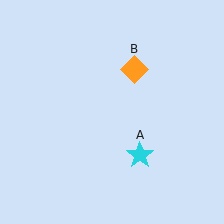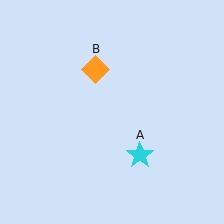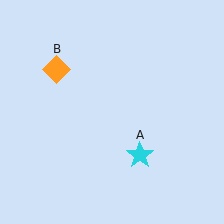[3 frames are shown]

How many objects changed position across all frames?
1 object changed position: orange diamond (object B).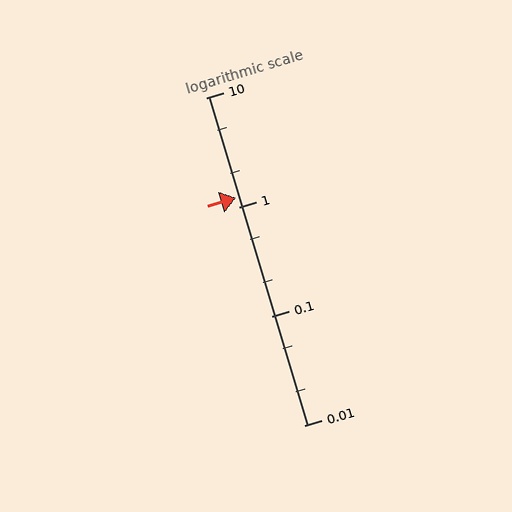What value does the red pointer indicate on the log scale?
The pointer indicates approximately 1.2.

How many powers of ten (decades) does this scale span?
The scale spans 3 decades, from 0.01 to 10.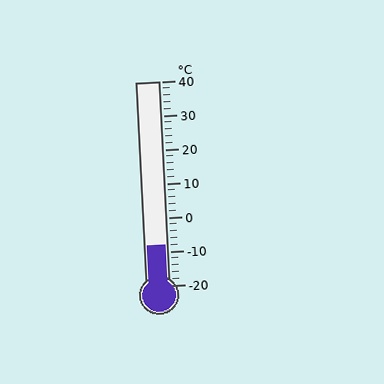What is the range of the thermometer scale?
The thermometer scale ranges from -20°C to 40°C.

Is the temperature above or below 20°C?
The temperature is below 20°C.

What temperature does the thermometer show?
The thermometer shows approximately -8°C.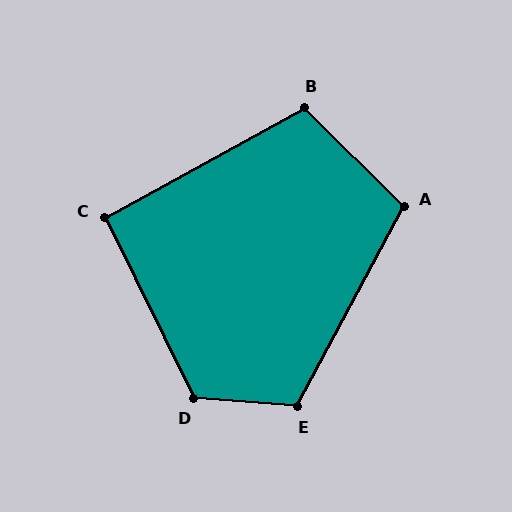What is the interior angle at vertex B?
Approximately 106 degrees (obtuse).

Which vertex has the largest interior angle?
D, at approximately 120 degrees.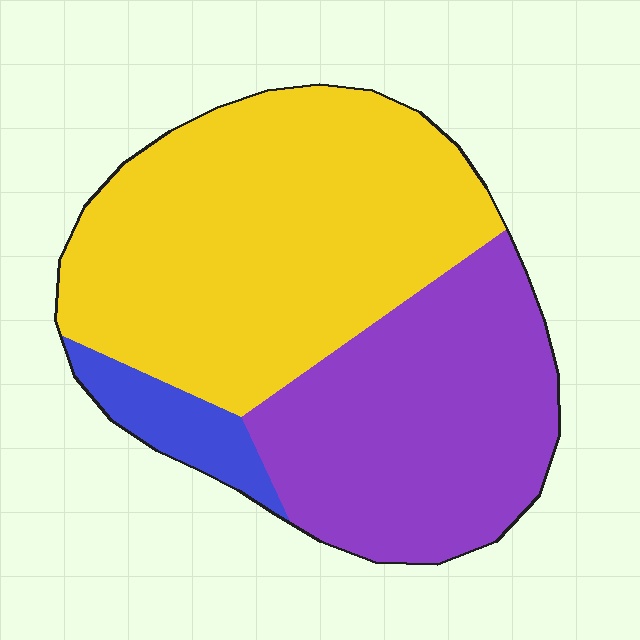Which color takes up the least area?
Blue, at roughly 10%.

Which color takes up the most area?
Yellow, at roughly 55%.